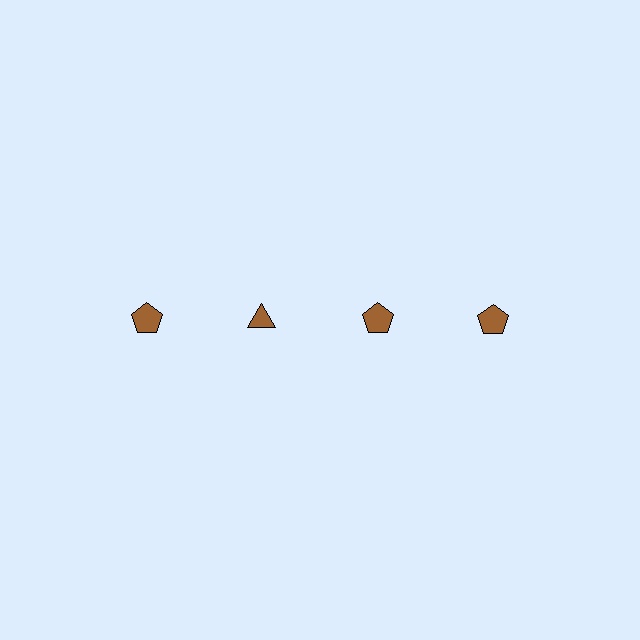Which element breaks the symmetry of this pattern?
The brown triangle in the top row, second from left column breaks the symmetry. All other shapes are brown pentagons.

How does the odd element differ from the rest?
It has a different shape: triangle instead of pentagon.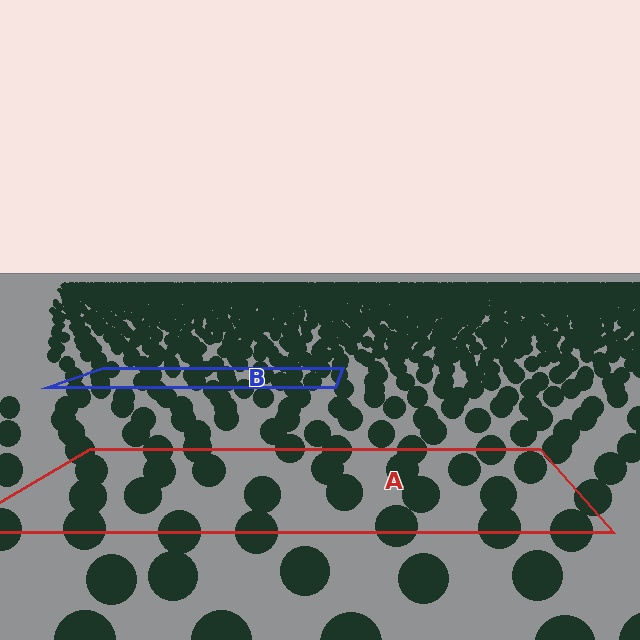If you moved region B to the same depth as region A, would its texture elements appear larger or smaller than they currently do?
They would appear larger. At a closer depth, the same texture elements are projected at a bigger on-screen size.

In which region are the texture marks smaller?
The texture marks are smaller in region B, because it is farther away.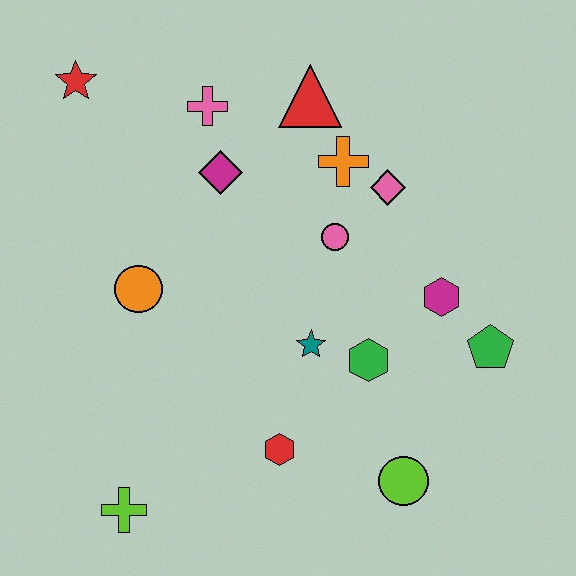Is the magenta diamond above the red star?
No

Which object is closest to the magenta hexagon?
The green pentagon is closest to the magenta hexagon.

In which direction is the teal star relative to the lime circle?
The teal star is above the lime circle.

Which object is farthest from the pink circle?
The lime cross is farthest from the pink circle.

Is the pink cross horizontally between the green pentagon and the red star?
Yes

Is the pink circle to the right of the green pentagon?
No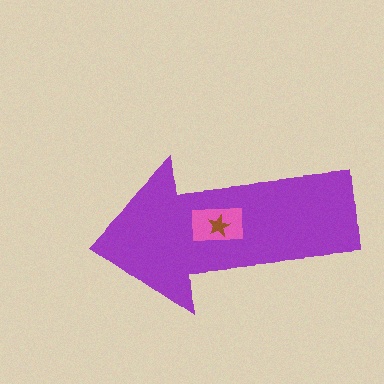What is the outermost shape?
The purple arrow.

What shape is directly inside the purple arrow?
The pink rectangle.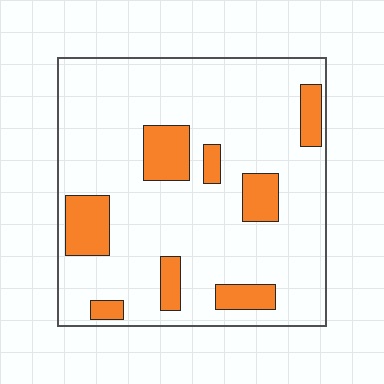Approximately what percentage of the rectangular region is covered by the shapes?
Approximately 15%.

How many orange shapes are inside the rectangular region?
8.